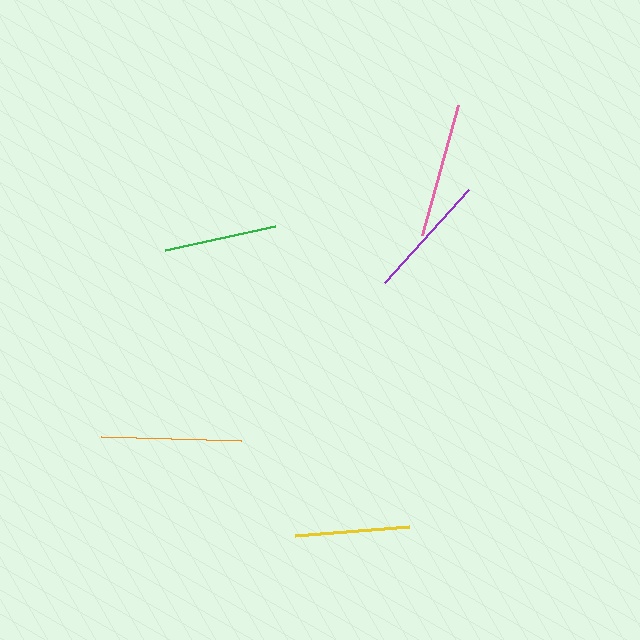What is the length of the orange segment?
The orange segment is approximately 139 pixels long.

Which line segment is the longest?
The orange line is the longest at approximately 139 pixels.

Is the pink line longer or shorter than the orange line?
The orange line is longer than the pink line.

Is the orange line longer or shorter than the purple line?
The orange line is longer than the purple line.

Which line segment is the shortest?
The green line is the shortest at approximately 113 pixels.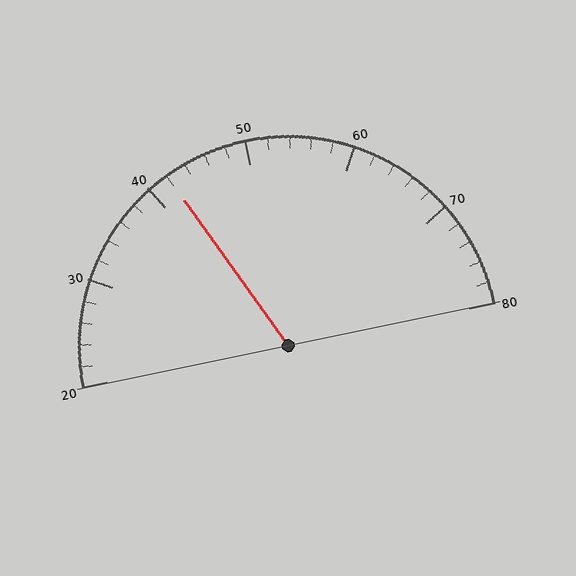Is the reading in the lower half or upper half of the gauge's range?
The reading is in the lower half of the range (20 to 80).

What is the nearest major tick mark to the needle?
The nearest major tick mark is 40.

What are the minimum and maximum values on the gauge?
The gauge ranges from 20 to 80.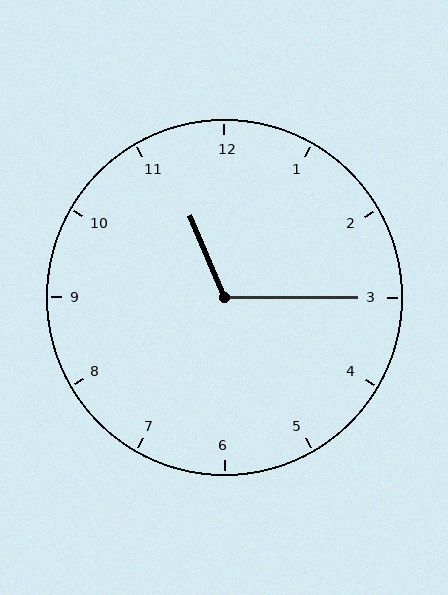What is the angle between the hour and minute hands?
Approximately 112 degrees.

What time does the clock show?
11:15.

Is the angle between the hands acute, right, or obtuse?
It is obtuse.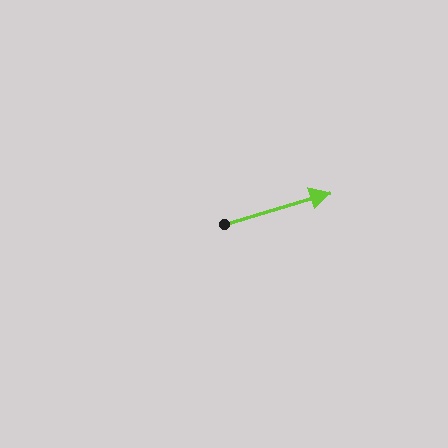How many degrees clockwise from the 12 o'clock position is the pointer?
Approximately 73 degrees.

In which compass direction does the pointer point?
East.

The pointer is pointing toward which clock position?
Roughly 2 o'clock.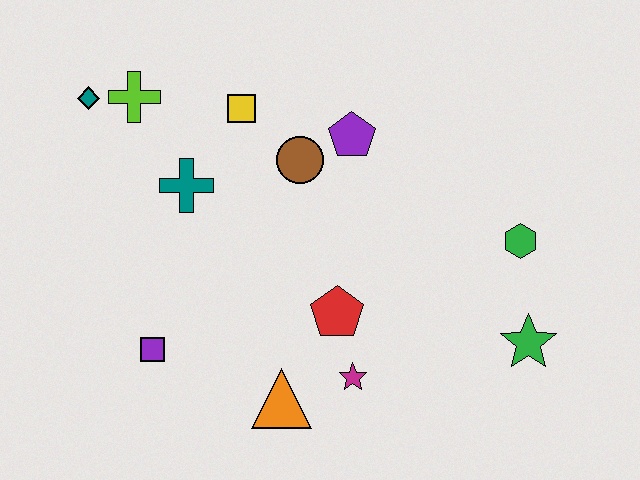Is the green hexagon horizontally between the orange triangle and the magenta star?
No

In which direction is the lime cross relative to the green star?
The lime cross is to the left of the green star.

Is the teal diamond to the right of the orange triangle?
No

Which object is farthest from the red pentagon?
The teal diamond is farthest from the red pentagon.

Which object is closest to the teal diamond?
The lime cross is closest to the teal diamond.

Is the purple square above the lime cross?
No